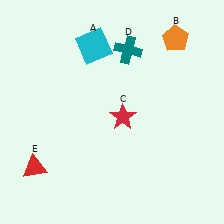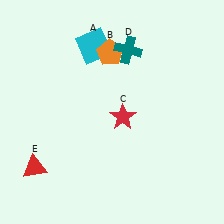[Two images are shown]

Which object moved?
The orange pentagon (B) moved left.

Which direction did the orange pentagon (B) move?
The orange pentagon (B) moved left.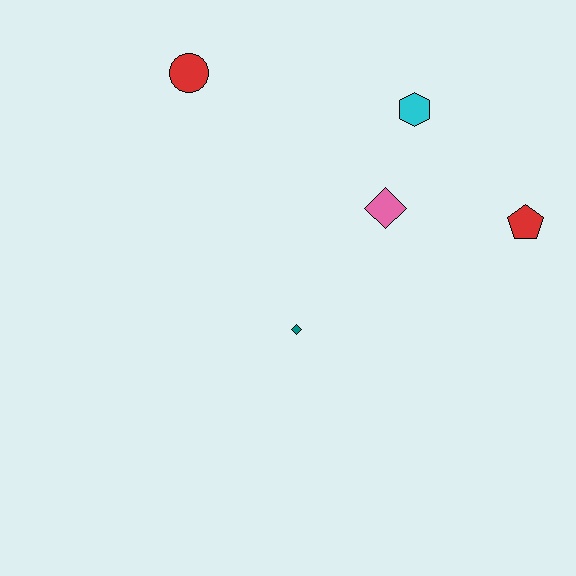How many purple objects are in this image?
There are no purple objects.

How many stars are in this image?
There are no stars.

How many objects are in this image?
There are 5 objects.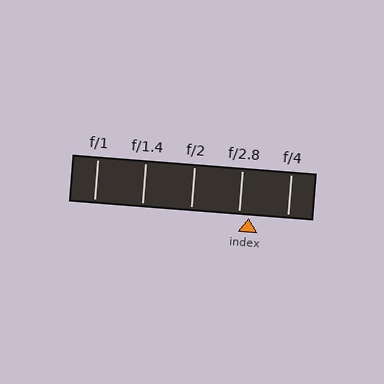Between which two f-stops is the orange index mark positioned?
The index mark is between f/2.8 and f/4.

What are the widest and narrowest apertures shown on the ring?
The widest aperture shown is f/1 and the narrowest is f/4.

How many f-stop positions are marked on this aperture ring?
There are 5 f-stop positions marked.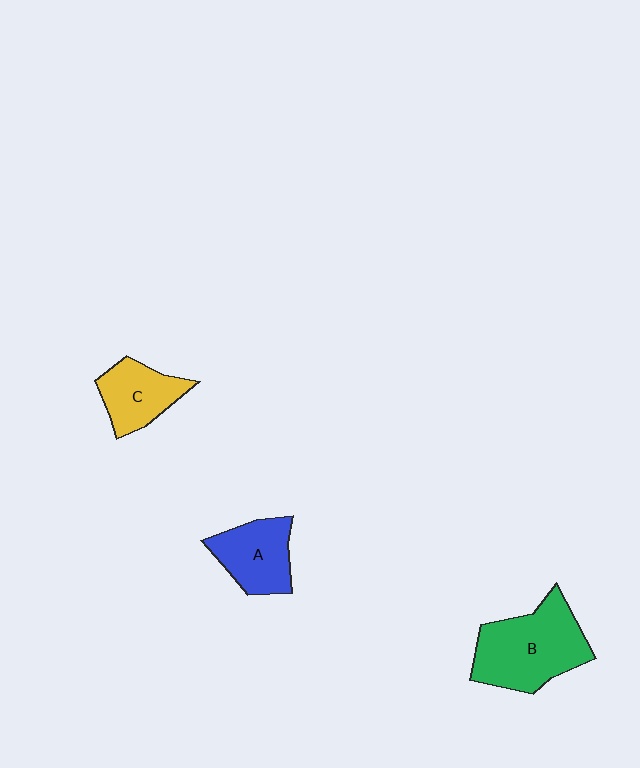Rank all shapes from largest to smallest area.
From largest to smallest: B (green), A (blue), C (yellow).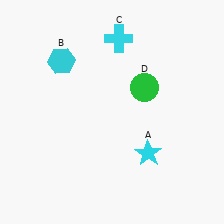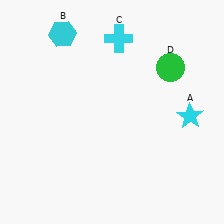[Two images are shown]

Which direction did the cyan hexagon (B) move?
The cyan hexagon (B) moved up.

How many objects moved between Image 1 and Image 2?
3 objects moved between the two images.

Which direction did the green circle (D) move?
The green circle (D) moved right.